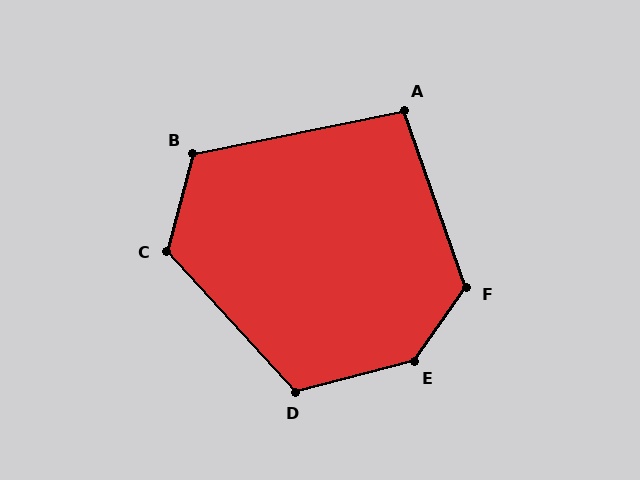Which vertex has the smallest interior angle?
A, at approximately 98 degrees.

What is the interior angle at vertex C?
Approximately 123 degrees (obtuse).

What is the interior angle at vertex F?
Approximately 126 degrees (obtuse).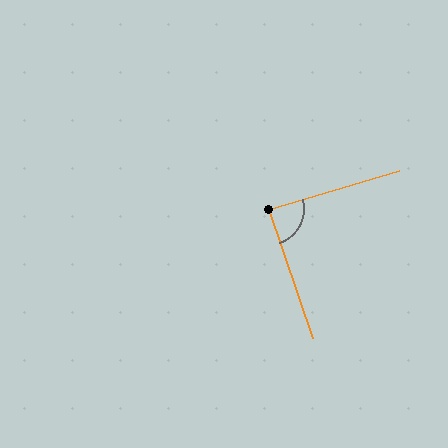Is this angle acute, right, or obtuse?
It is approximately a right angle.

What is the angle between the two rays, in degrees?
Approximately 87 degrees.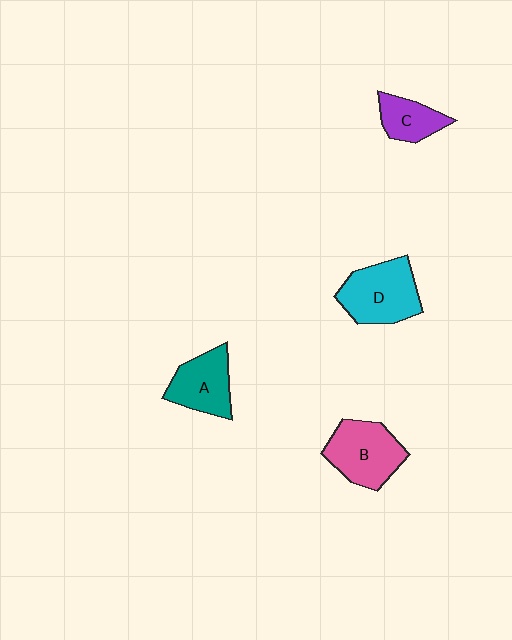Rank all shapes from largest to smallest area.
From largest to smallest: D (cyan), B (pink), A (teal), C (purple).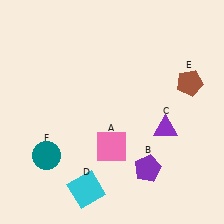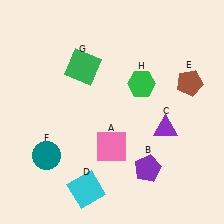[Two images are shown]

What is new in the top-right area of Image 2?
A green hexagon (H) was added in the top-right area of Image 2.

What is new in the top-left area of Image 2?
A green square (G) was added in the top-left area of Image 2.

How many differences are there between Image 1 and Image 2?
There are 2 differences between the two images.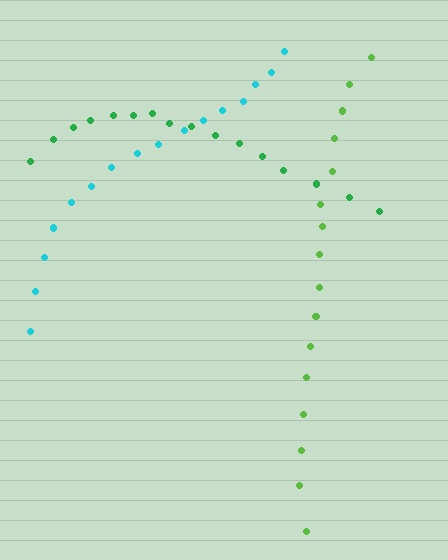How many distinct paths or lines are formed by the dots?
There are 3 distinct paths.